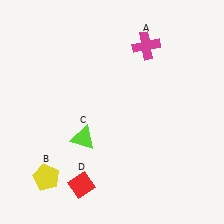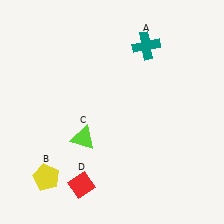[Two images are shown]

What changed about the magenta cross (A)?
In Image 1, A is magenta. In Image 2, it changed to teal.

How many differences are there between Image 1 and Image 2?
There is 1 difference between the two images.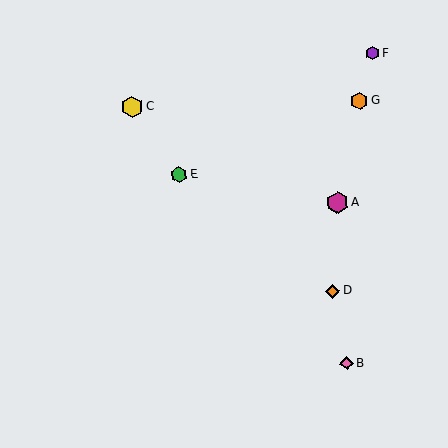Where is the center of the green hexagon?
The center of the green hexagon is at (179, 175).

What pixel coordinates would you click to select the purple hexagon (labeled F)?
Click at (372, 53) to select the purple hexagon F.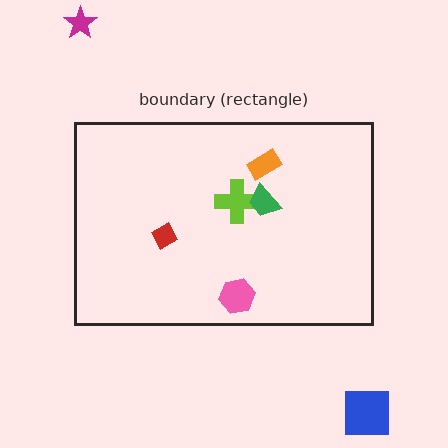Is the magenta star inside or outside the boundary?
Outside.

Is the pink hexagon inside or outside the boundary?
Inside.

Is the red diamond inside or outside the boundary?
Inside.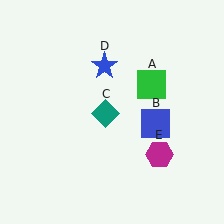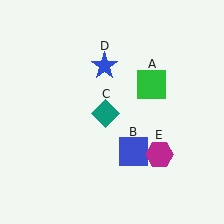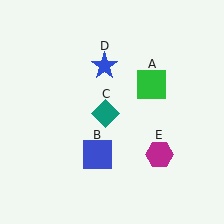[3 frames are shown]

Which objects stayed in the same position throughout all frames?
Green square (object A) and teal diamond (object C) and blue star (object D) and magenta hexagon (object E) remained stationary.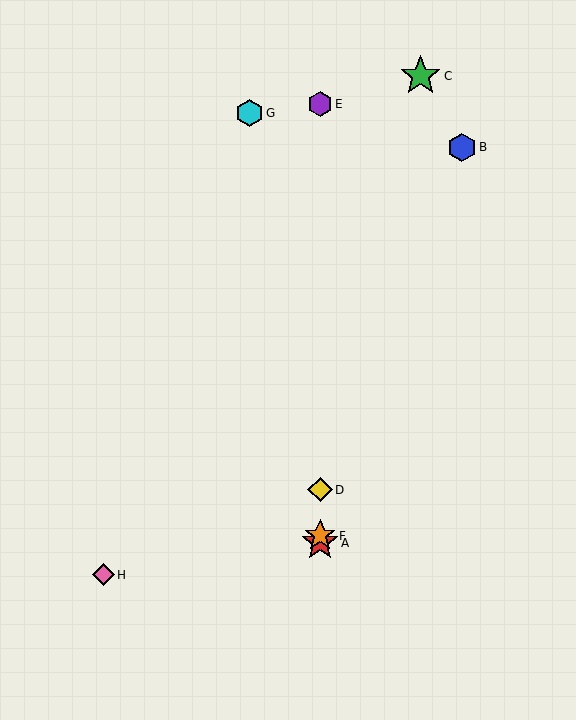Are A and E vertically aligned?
Yes, both are at x≈320.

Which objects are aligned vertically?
Objects A, D, E, F are aligned vertically.